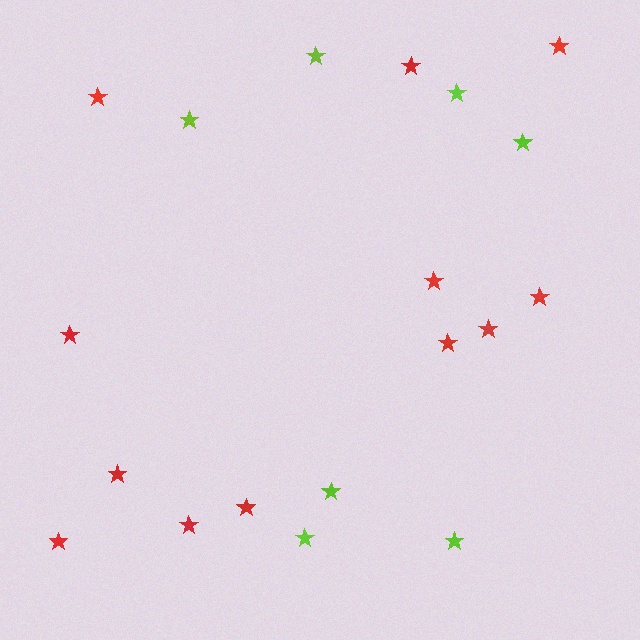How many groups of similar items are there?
There are 2 groups: one group of red stars (12) and one group of lime stars (7).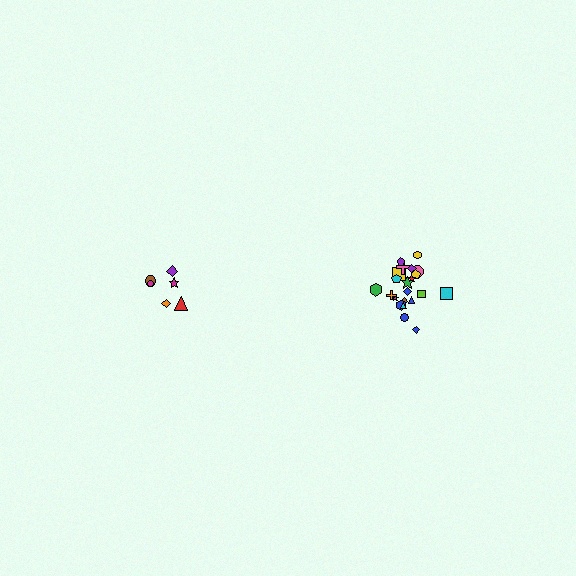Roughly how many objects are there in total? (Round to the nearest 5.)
Roughly 30 objects in total.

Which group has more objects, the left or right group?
The right group.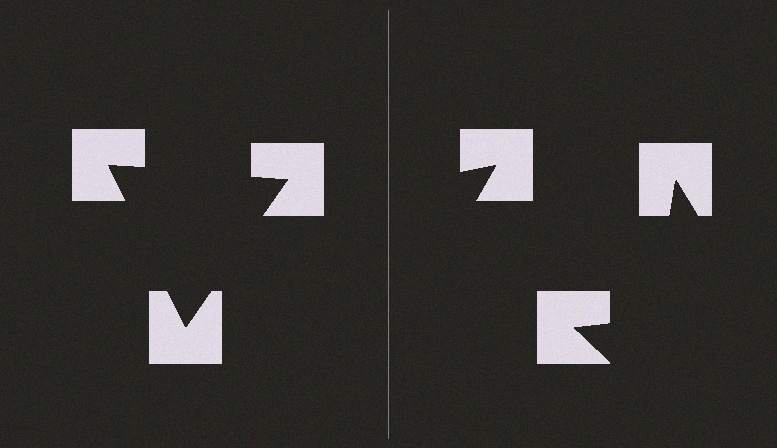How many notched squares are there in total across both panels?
6 — 3 on each side.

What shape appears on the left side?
An illusory triangle.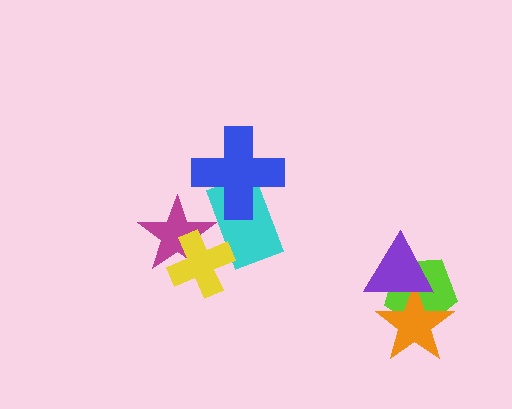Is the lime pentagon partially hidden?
Yes, it is partially covered by another shape.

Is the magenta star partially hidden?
Yes, it is partially covered by another shape.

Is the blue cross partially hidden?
No, no other shape covers it.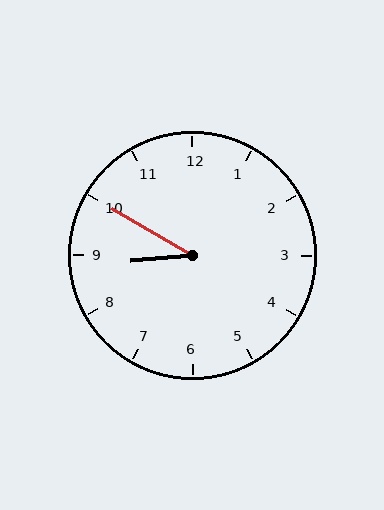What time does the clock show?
8:50.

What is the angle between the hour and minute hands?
Approximately 35 degrees.